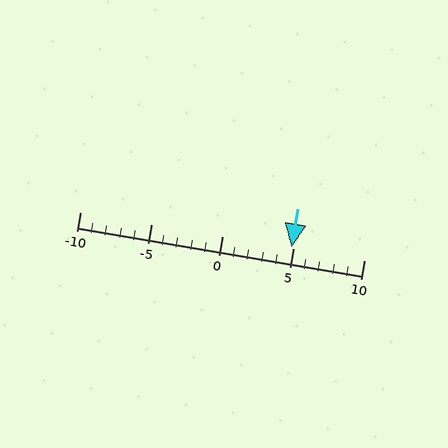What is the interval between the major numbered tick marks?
The major tick marks are spaced 5 units apart.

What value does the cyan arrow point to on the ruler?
The cyan arrow points to approximately 5.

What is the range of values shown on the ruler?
The ruler shows values from -10 to 10.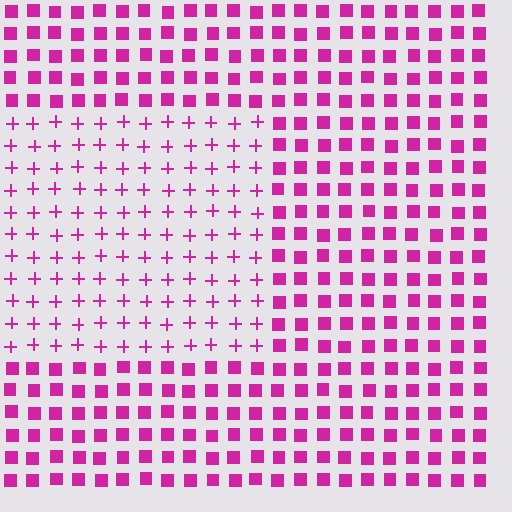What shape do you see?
I see a rectangle.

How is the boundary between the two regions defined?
The boundary is defined by a change in element shape: plus signs inside vs. squares outside. All elements share the same color and spacing.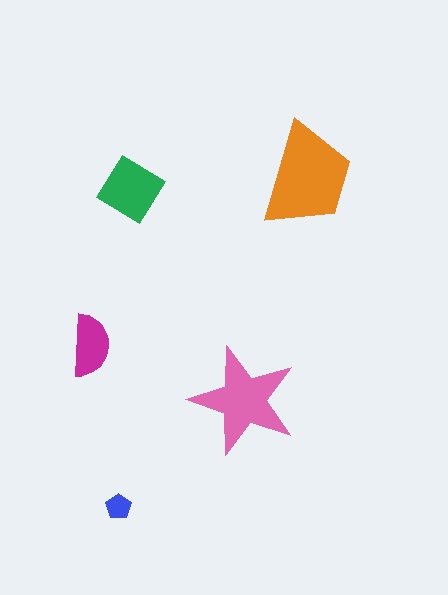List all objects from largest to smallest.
The orange trapezoid, the pink star, the green diamond, the magenta semicircle, the blue pentagon.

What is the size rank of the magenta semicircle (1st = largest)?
4th.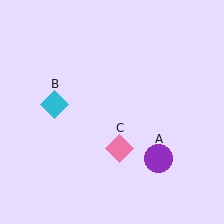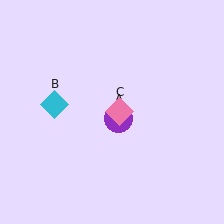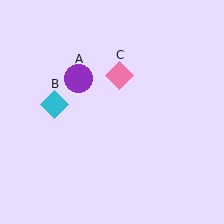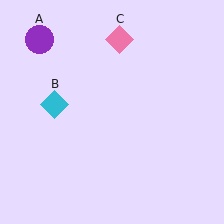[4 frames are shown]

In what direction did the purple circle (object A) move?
The purple circle (object A) moved up and to the left.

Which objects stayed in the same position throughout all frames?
Cyan diamond (object B) remained stationary.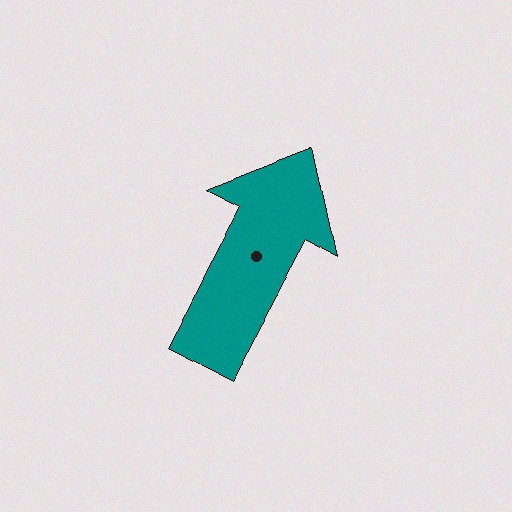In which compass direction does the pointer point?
Northeast.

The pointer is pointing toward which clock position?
Roughly 1 o'clock.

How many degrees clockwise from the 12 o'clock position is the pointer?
Approximately 28 degrees.